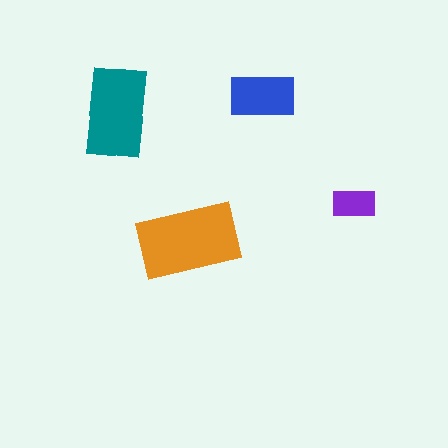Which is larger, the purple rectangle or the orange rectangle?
The orange one.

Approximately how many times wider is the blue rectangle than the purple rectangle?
About 1.5 times wider.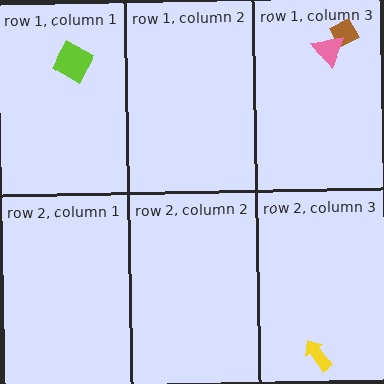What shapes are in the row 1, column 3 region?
The brown diamond, the pink triangle.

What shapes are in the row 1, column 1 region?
The lime square.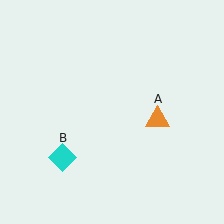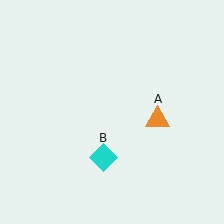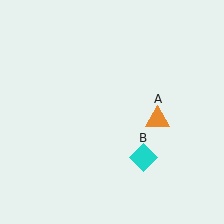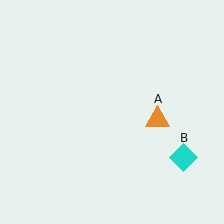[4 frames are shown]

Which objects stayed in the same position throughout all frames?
Orange triangle (object A) remained stationary.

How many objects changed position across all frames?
1 object changed position: cyan diamond (object B).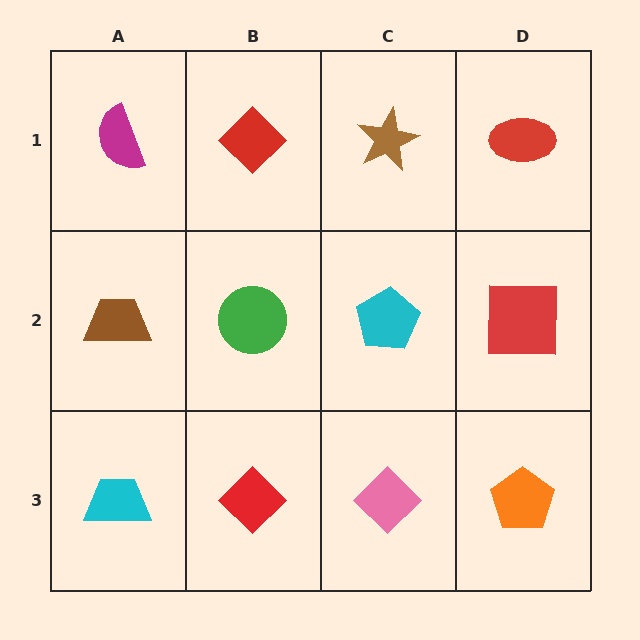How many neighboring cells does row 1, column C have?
3.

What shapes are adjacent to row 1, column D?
A red square (row 2, column D), a brown star (row 1, column C).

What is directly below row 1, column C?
A cyan pentagon.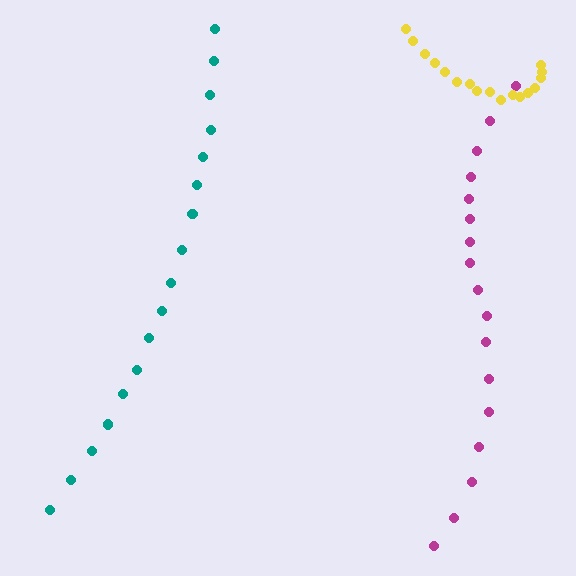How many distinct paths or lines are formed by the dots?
There are 3 distinct paths.